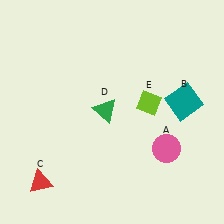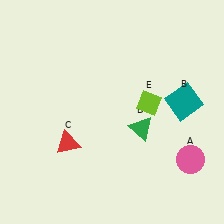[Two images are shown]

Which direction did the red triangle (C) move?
The red triangle (C) moved up.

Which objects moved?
The objects that moved are: the pink circle (A), the red triangle (C), the green triangle (D).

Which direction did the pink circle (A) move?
The pink circle (A) moved right.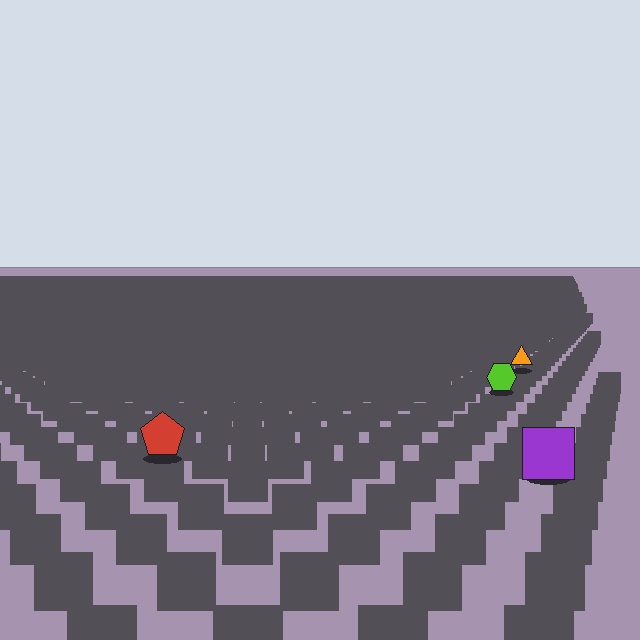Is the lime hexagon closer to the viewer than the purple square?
No. The purple square is closer — you can tell from the texture gradient: the ground texture is coarser near it.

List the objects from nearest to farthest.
From nearest to farthest: the purple square, the red pentagon, the lime hexagon, the orange triangle.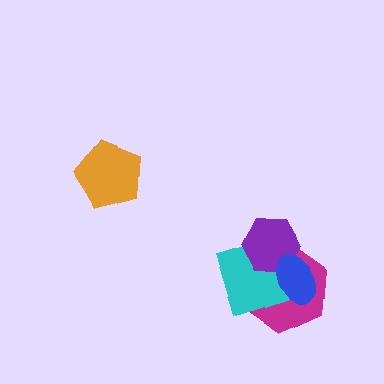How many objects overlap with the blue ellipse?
3 objects overlap with the blue ellipse.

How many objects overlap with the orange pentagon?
0 objects overlap with the orange pentagon.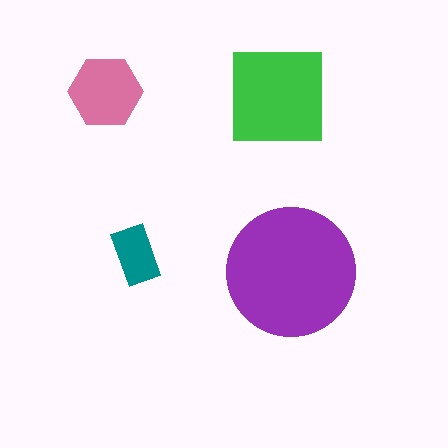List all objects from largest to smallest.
The purple circle, the green square, the pink hexagon, the teal rectangle.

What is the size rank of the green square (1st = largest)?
2nd.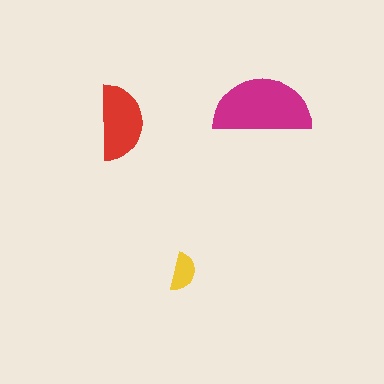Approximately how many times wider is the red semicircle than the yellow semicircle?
About 2 times wider.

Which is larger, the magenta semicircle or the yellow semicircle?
The magenta one.